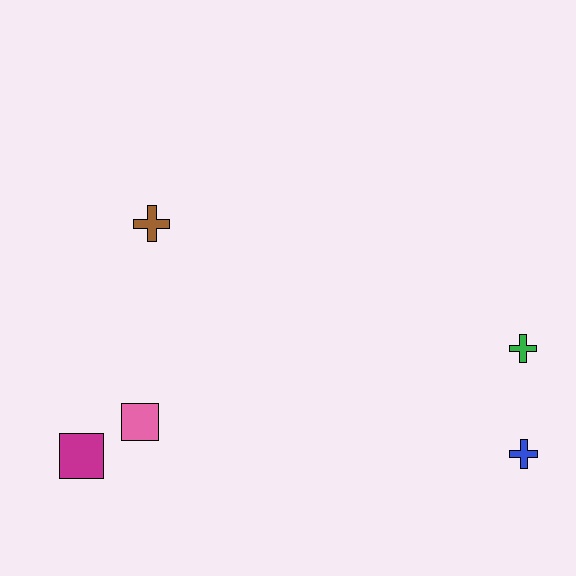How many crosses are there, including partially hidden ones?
There are 3 crosses.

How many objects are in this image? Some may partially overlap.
There are 5 objects.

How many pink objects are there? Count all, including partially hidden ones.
There is 1 pink object.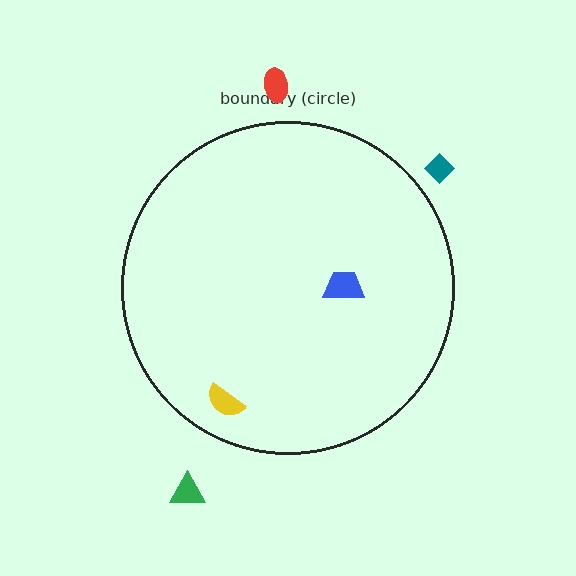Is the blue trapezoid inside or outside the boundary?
Inside.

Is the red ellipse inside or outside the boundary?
Outside.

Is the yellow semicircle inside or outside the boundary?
Inside.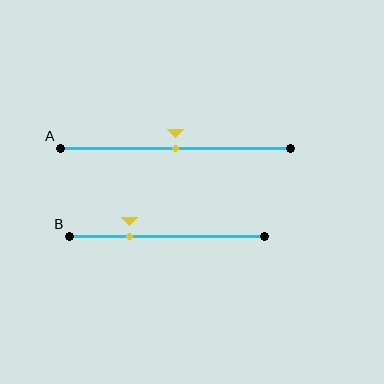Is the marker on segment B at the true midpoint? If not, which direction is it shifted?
No, the marker on segment B is shifted to the left by about 19% of the segment length.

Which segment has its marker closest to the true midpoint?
Segment A has its marker closest to the true midpoint.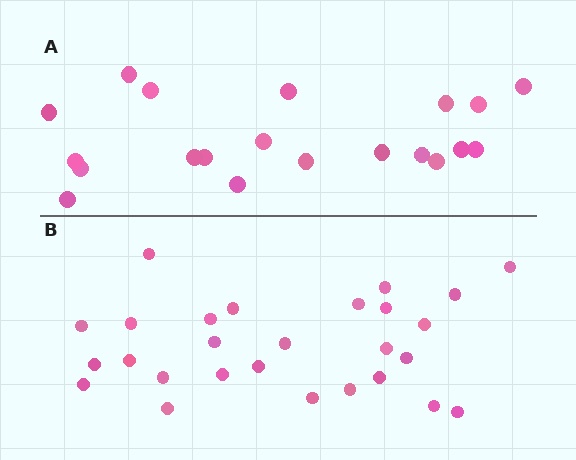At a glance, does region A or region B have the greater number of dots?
Region B (the bottom region) has more dots.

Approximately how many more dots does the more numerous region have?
Region B has roughly 8 or so more dots than region A.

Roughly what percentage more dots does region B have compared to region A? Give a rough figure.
About 35% more.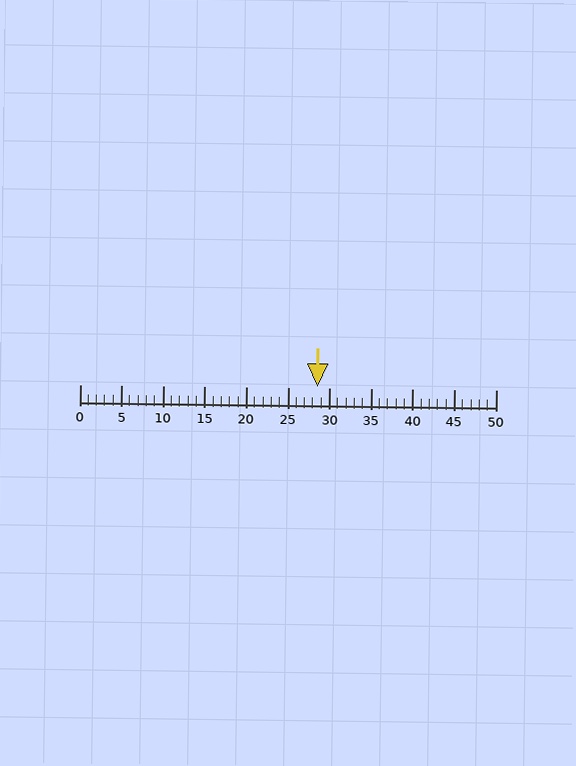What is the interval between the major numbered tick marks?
The major tick marks are spaced 5 units apart.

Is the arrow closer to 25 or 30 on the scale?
The arrow is closer to 30.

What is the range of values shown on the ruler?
The ruler shows values from 0 to 50.